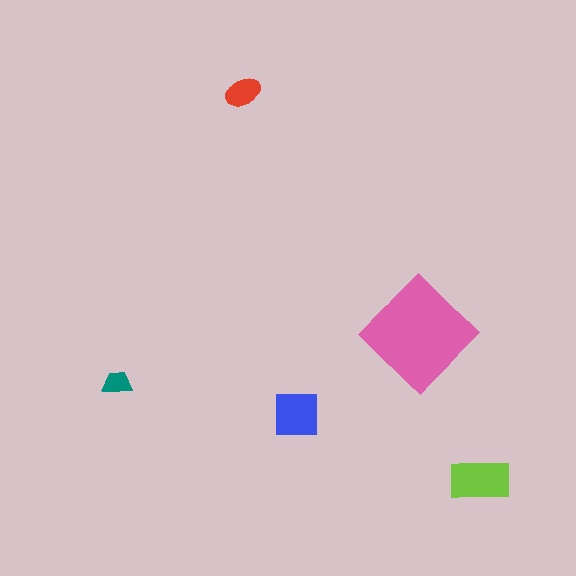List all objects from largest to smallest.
The pink diamond, the lime rectangle, the blue square, the red ellipse, the teal trapezoid.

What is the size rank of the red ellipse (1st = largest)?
4th.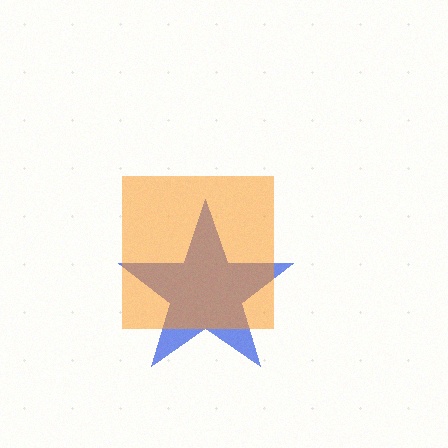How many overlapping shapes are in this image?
There are 2 overlapping shapes in the image.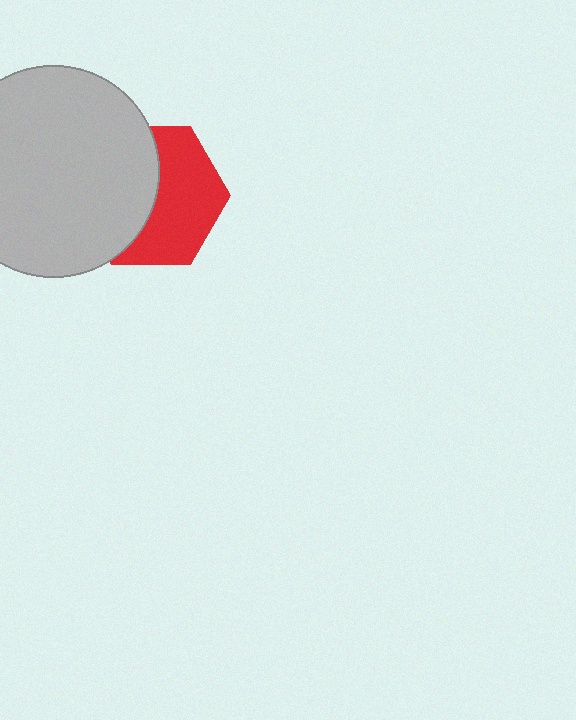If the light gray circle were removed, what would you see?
You would see the complete red hexagon.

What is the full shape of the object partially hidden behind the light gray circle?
The partially hidden object is a red hexagon.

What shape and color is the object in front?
The object in front is a light gray circle.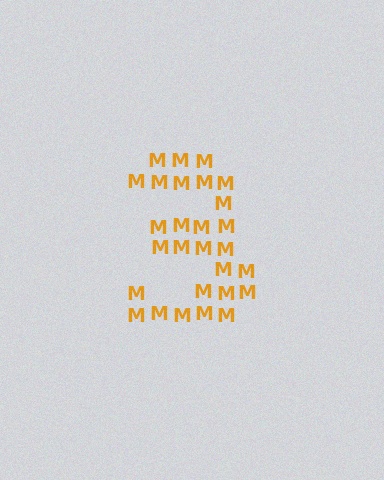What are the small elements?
The small elements are letter M's.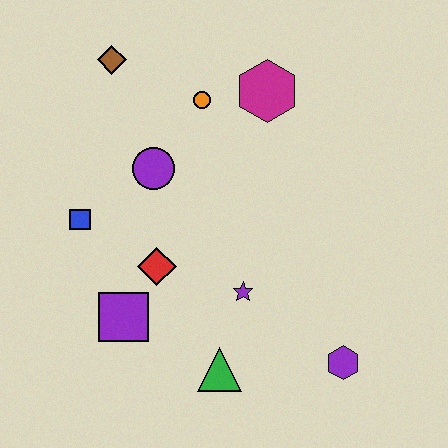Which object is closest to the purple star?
The green triangle is closest to the purple star.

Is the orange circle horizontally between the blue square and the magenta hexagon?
Yes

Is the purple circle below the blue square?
No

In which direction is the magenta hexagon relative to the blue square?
The magenta hexagon is to the right of the blue square.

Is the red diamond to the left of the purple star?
Yes